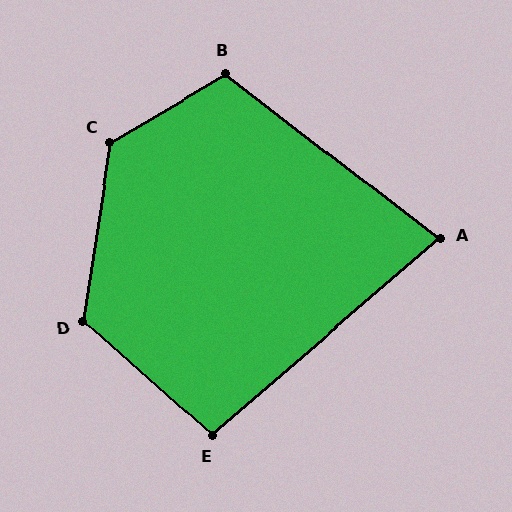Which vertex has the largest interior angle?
C, at approximately 129 degrees.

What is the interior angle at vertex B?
Approximately 112 degrees (obtuse).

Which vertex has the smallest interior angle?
A, at approximately 78 degrees.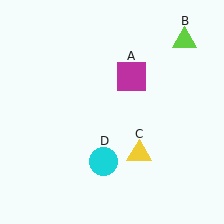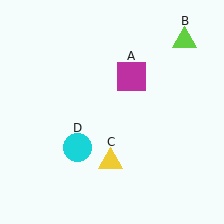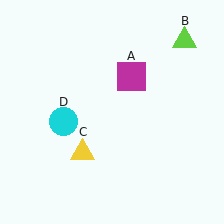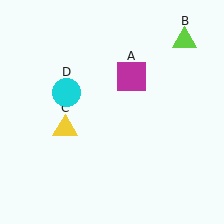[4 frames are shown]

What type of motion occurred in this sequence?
The yellow triangle (object C), cyan circle (object D) rotated clockwise around the center of the scene.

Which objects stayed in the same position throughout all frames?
Magenta square (object A) and lime triangle (object B) remained stationary.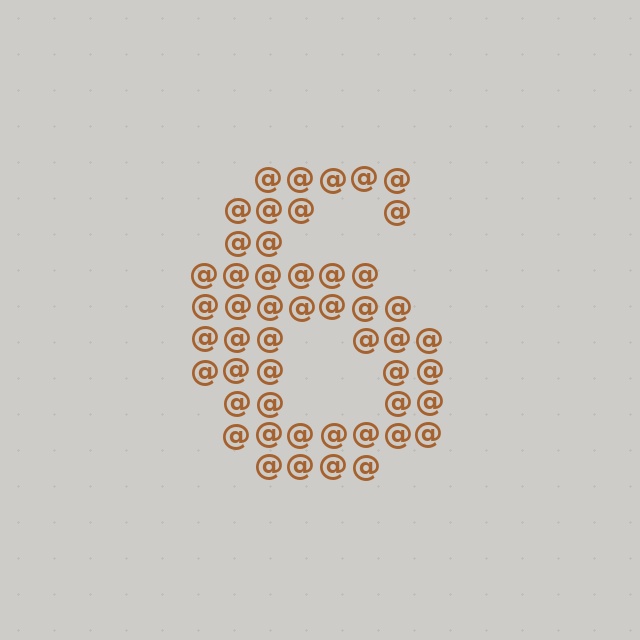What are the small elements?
The small elements are at signs.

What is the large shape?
The large shape is the digit 6.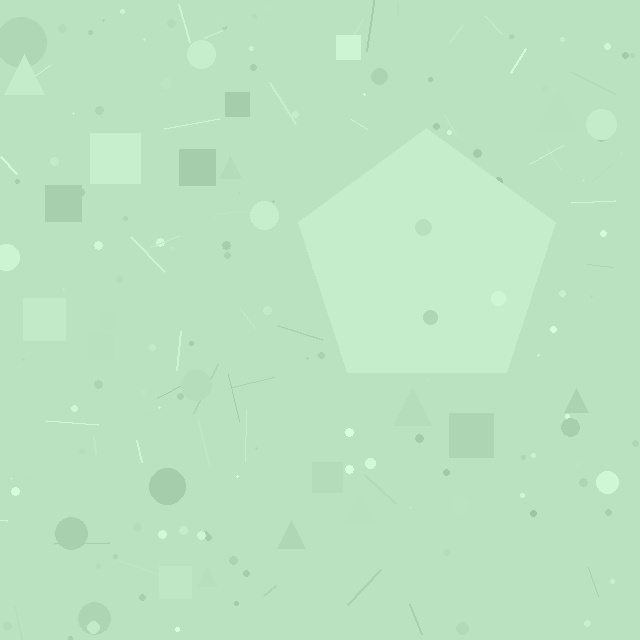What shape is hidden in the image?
A pentagon is hidden in the image.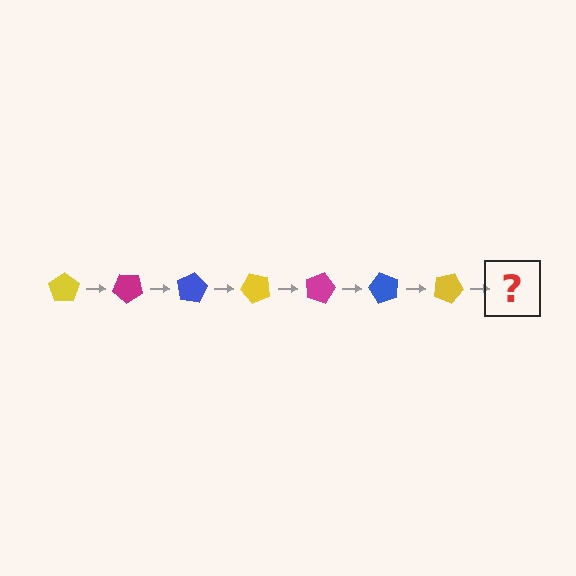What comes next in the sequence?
The next element should be a magenta pentagon, rotated 280 degrees from the start.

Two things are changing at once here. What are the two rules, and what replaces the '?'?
The two rules are that it rotates 40 degrees each step and the color cycles through yellow, magenta, and blue. The '?' should be a magenta pentagon, rotated 280 degrees from the start.